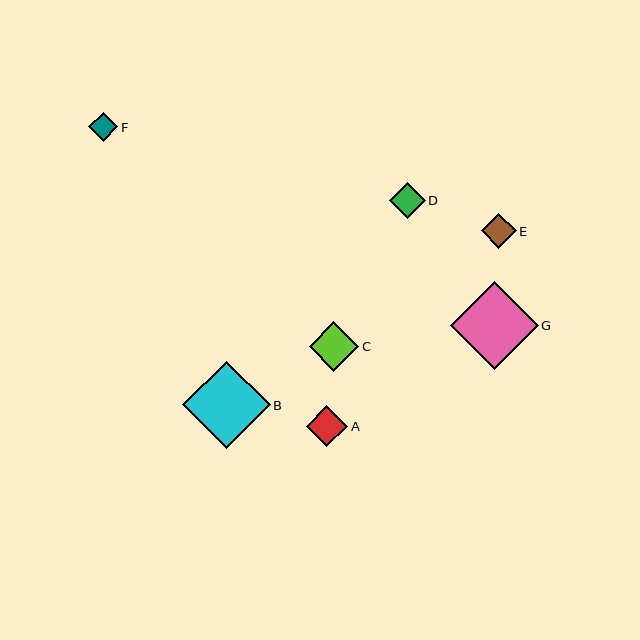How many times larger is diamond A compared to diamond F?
Diamond A is approximately 1.4 times the size of diamond F.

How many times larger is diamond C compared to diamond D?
Diamond C is approximately 1.4 times the size of diamond D.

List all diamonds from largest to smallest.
From largest to smallest: G, B, C, A, D, E, F.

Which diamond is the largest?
Diamond G is the largest with a size of approximately 88 pixels.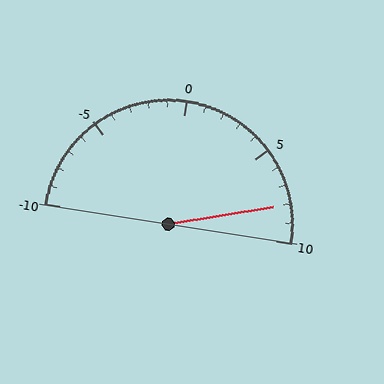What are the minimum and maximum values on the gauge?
The gauge ranges from -10 to 10.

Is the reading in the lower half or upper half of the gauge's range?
The reading is in the upper half of the range (-10 to 10).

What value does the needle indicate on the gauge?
The needle indicates approximately 8.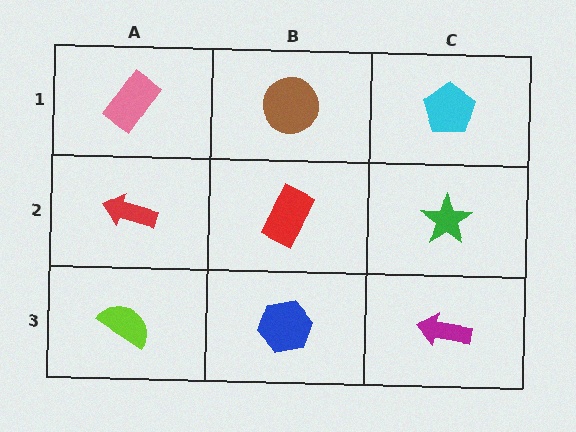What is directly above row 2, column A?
A pink rectangle.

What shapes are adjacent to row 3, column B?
A red rectangle (row 2, column B), a lime semicircle (row 3, column A), a magenta arrow (row 3, column C).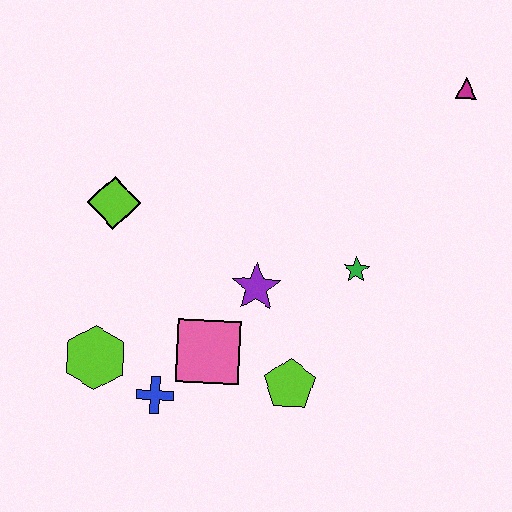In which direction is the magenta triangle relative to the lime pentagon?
The magenta triangle is above the lime pentagon.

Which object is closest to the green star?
The purple star is closest to the green star.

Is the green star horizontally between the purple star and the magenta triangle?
Yes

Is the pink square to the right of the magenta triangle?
No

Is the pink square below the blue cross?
No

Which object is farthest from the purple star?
The magenta triangle is farthest from the purple star.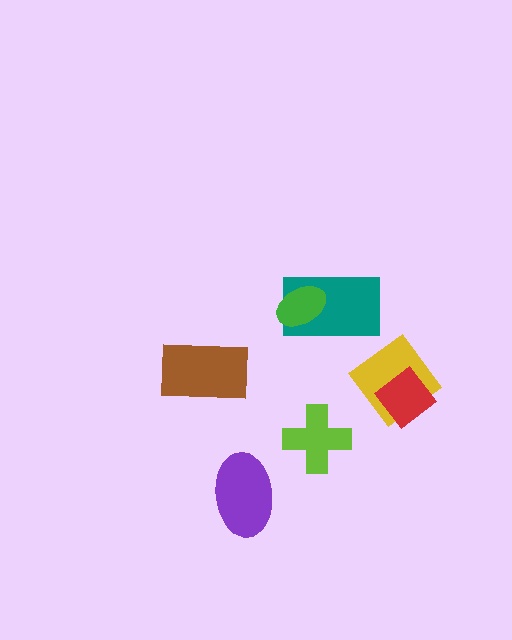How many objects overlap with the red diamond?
1 object overlaps with the red diamond.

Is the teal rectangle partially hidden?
Yes, it is partially covered by another shape.